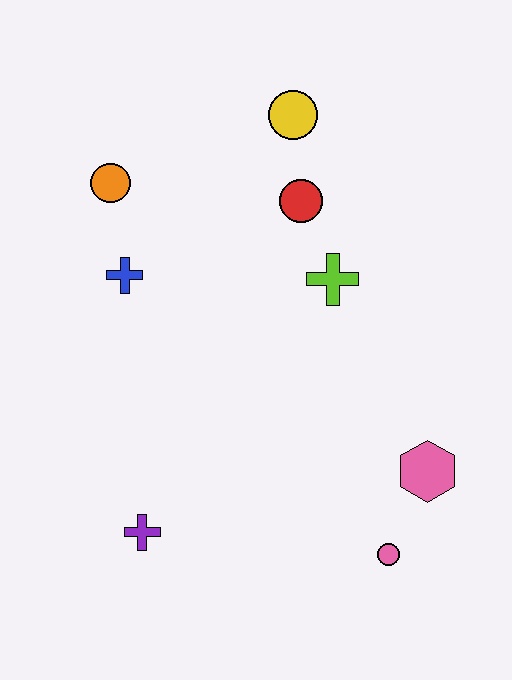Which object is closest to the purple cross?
The pink circle is closest to the purple cross.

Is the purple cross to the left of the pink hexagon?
Yes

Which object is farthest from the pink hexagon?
The orange circle is farthest from the pink hexagon.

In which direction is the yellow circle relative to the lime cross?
The yellow circle is above the lime cross.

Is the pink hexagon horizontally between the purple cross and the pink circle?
No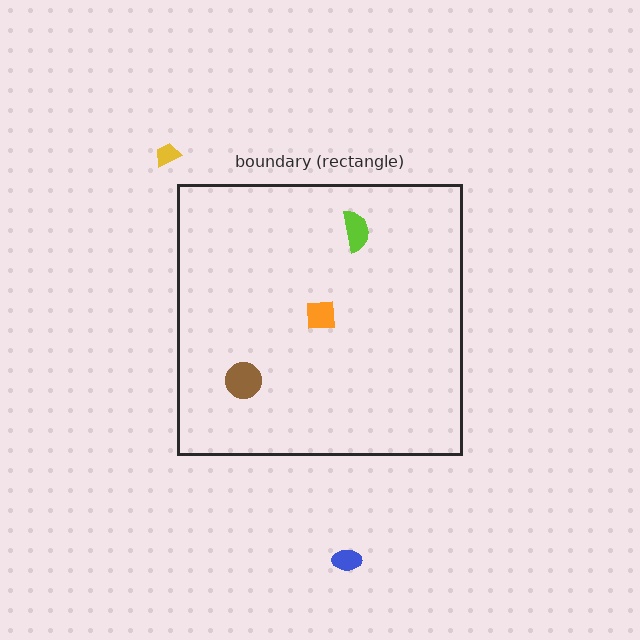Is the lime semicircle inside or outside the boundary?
Inside.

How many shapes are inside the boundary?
3 inside, 2 outside.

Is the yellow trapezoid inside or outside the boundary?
Outside.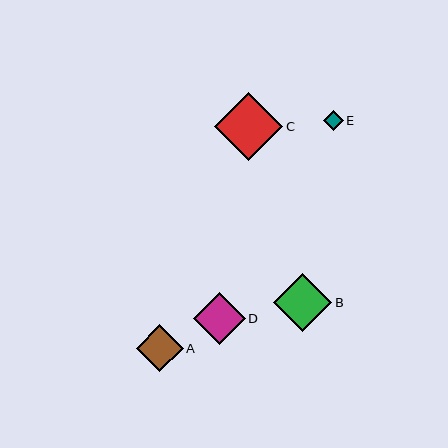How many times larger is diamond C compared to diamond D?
Diamond C is approximately 1.3 times the size of diamond D.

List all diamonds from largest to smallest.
From largest to smallest: C, B, D, A, E.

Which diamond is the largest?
Diamond C is the largest with a size of approximately 68 pixels.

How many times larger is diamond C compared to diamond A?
Diamond C is approximately 1.5 times the size of diamond A.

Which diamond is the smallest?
Diamond E is the smallest with a size of approximately 20 pixels.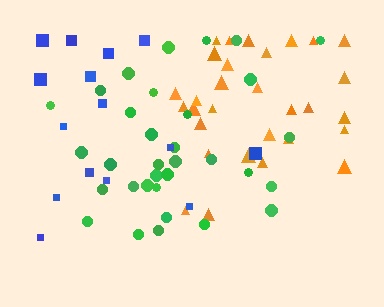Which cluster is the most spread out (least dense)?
Blue.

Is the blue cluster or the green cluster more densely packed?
Green.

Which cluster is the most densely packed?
Green.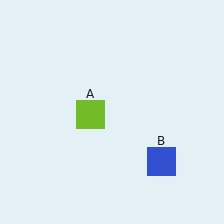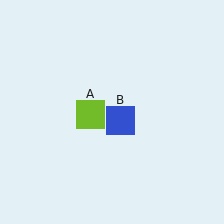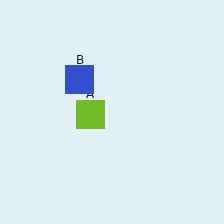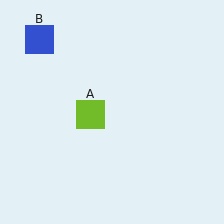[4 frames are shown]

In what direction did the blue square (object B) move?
The blue square (object B) moved up and to the left.